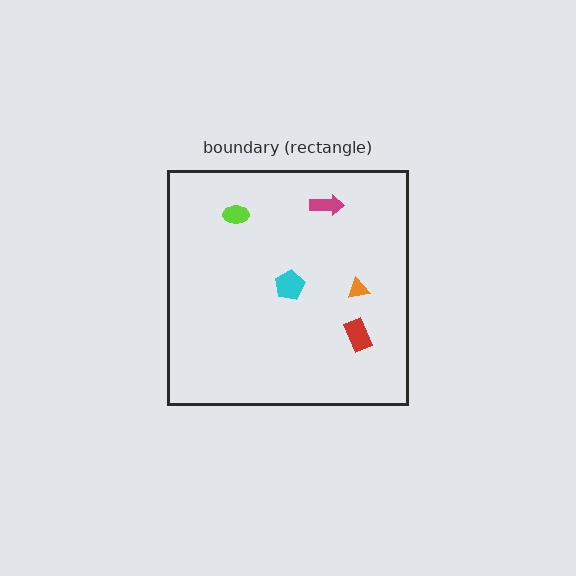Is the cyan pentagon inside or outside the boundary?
Inside.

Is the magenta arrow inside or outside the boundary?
Inside.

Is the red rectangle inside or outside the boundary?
Inside.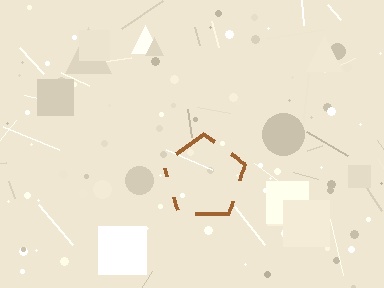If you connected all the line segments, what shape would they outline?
They would outline a pentagon.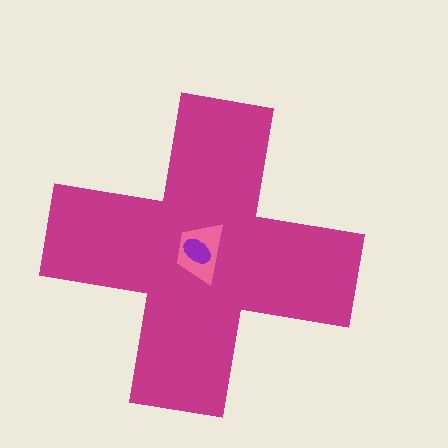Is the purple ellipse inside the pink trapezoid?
Yes.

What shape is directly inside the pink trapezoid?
The purple ellipse.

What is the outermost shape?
The magenta cross.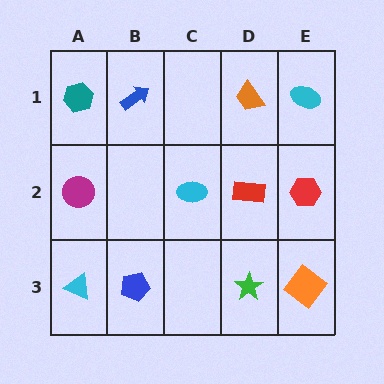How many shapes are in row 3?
4 shapes.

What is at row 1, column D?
An orange trapezoid.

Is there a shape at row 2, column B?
No, that cell is empty.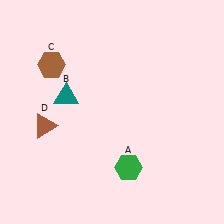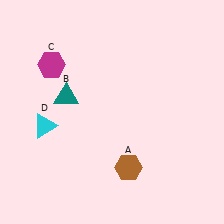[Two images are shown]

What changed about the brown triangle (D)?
In Image 1, D is brown. In Image 2, it changed to cyan.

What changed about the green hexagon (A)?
In Image 1, A is green. In Image 2, it changed to brown.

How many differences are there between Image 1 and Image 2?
There are 3 differences between the two images.